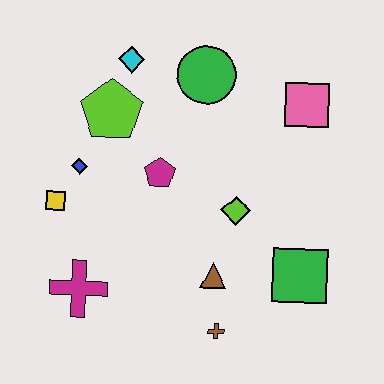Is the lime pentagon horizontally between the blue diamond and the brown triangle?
Yes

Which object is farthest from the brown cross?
The cyan diamond is farthest from the brown cross.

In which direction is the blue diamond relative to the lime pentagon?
The blue diamond is below the lime pentagon.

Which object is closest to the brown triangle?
The brown cross is closest to the brown triangle.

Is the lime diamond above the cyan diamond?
No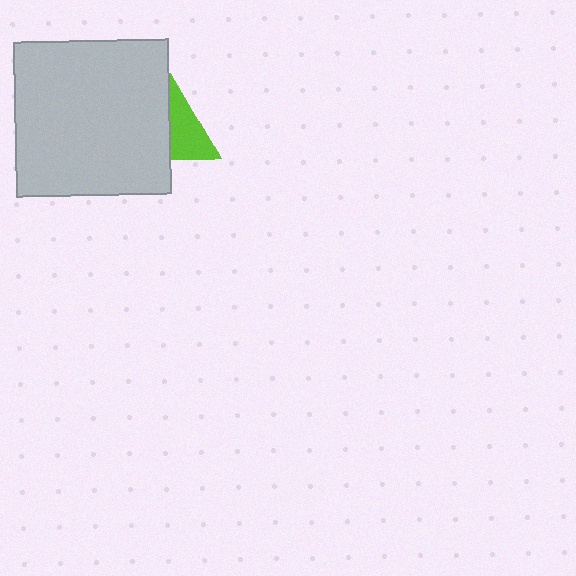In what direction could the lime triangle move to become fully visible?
The lime triangle could move right. That would shift it out from behind the light gray square entirely.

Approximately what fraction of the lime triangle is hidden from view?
Roughly 60% of the lime triangle is hidden behind the light gray square.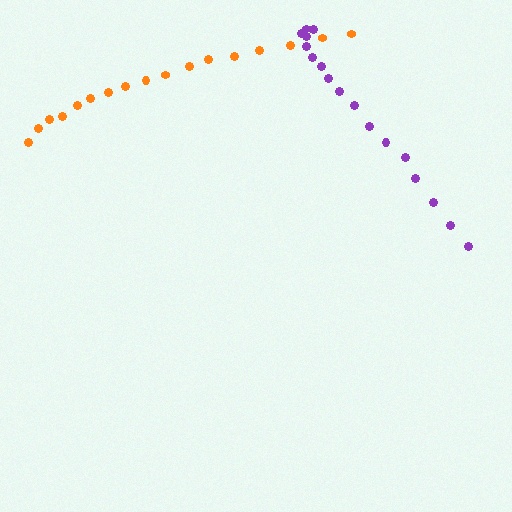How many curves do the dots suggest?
There are 2 distinct paths.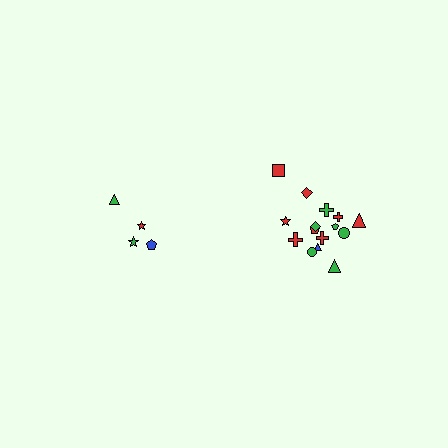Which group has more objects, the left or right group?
The right group.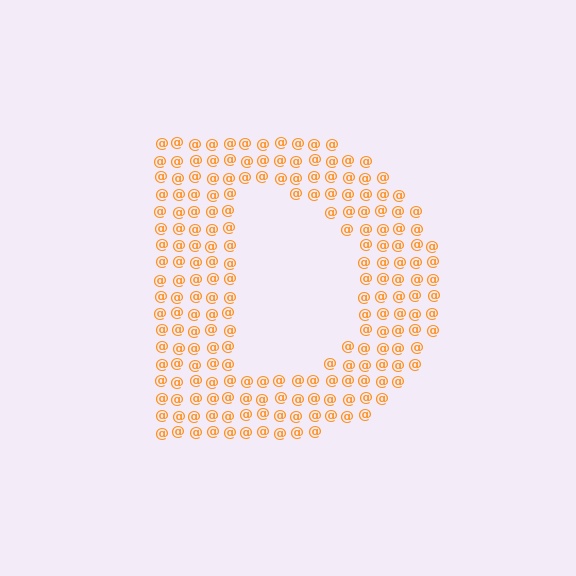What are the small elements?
The small elements are at signs.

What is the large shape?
The large shape is the letter D.